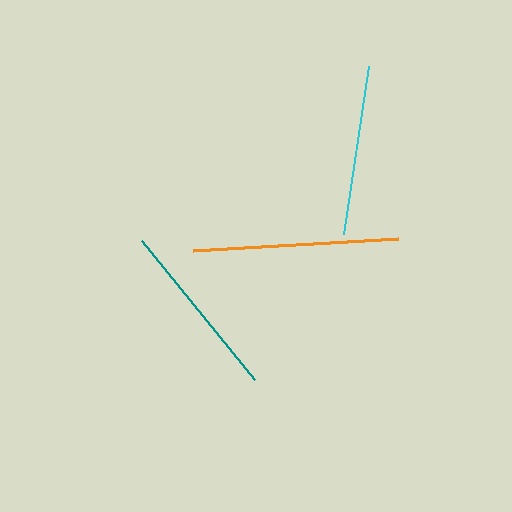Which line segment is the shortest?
The cyan line is the shortest at approximately 170 pixels.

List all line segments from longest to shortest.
From longest to shortest: orange, teal, cyan.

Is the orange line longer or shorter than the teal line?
The orange line is longer than the teal line.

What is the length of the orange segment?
The orange segment is approximately 205 pixels long.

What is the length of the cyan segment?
The cyan segment is approximately 170 pixels long.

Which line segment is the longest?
The orange line is the longest at approximately 205 pixels.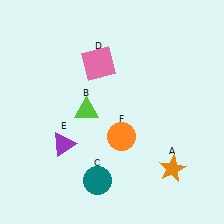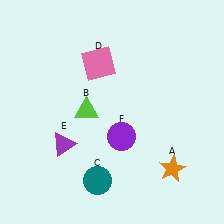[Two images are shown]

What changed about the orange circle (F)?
In Image 1, F is orange. In Image 2, it changed to purple.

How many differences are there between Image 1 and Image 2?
There is 1 difference between the two images.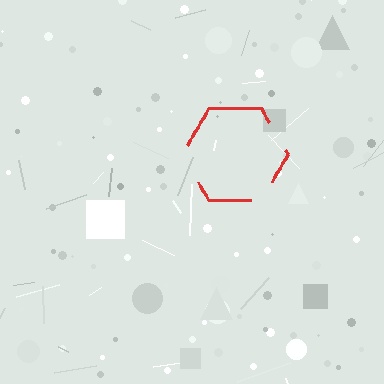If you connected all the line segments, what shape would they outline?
They would outline a hexagon.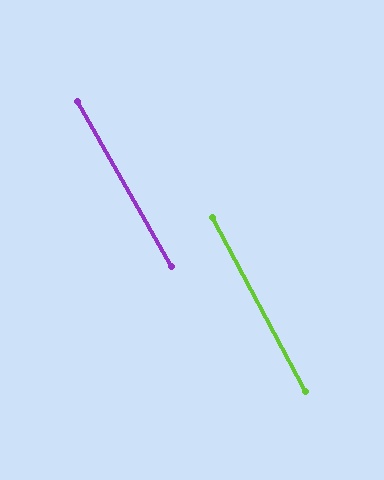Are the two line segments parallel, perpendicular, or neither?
Parallel — their directions differ by only 1.7°.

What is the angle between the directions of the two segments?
Approximately 2 degrees.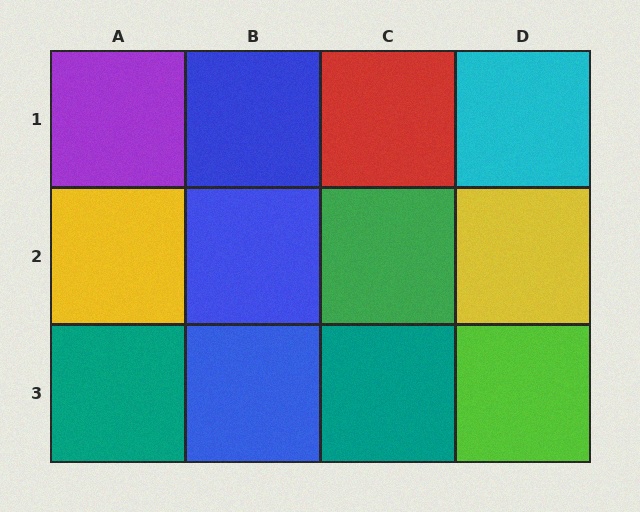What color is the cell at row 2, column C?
Green.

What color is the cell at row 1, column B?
Blue.